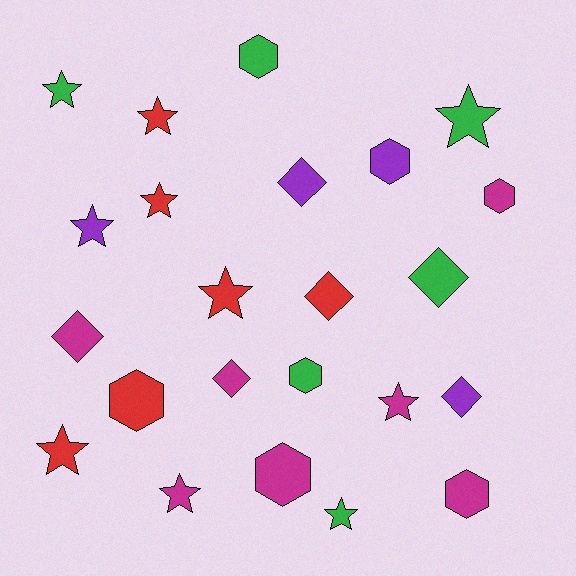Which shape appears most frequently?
Star, with 10 objects.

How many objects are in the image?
There are 23 objects.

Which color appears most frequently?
Magenta, with 7 objects.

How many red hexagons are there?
There is 1 red hexagon.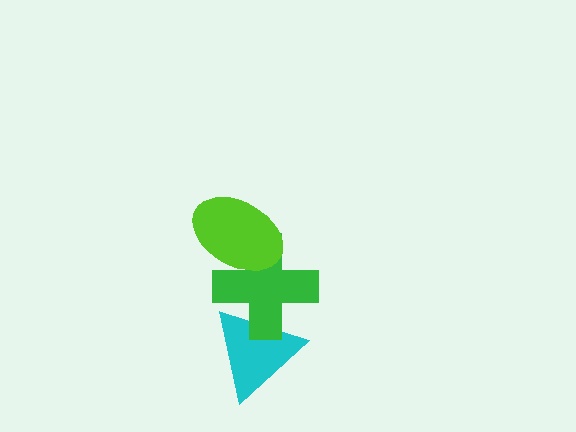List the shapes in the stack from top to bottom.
From top to bottom: the lime ellipse, the green cross, the cyan triangle.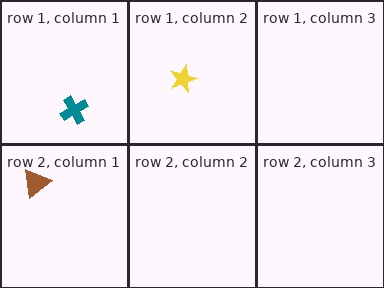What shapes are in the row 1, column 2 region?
The yellow star.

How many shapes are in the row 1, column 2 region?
1.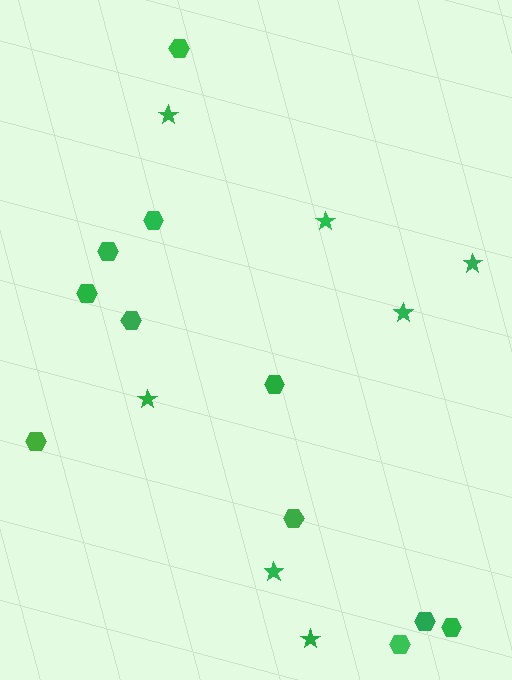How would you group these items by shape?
There are 2 groups: one group of hexagons (11) and one group of stars (7).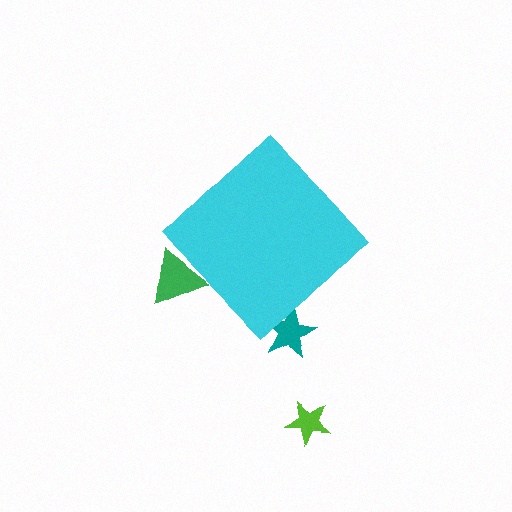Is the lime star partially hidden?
No, the lime star is fully visible.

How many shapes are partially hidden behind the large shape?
2 shapes are partially hidden.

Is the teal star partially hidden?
Yes, the teal star is partially hidden behind the cyan diamond.